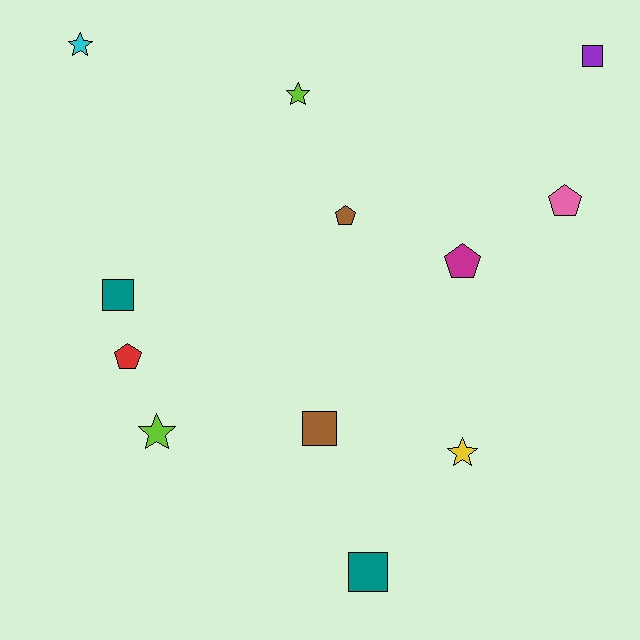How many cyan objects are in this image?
There is 1 cyan object.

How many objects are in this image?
There are 12 objects.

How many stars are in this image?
There are 4 stars.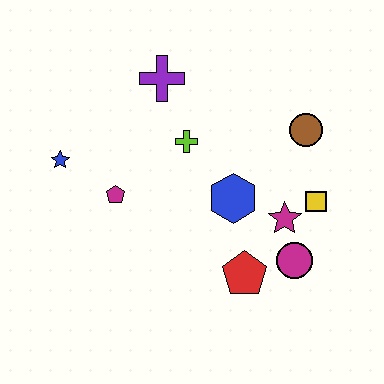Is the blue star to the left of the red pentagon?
Yes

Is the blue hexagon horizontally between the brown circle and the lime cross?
Yes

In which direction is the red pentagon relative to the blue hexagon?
The red pentagon is below the blue hexagon.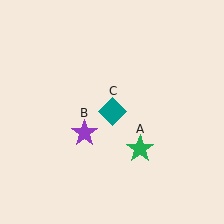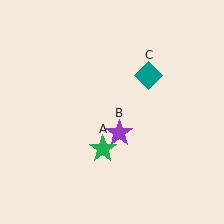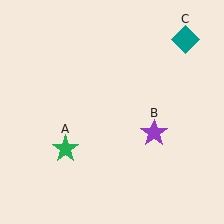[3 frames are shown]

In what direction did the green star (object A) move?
The green star (object A) moved left.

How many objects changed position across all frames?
3 objects changed position: green star (object A), purple star (object B), teal diamond (object C).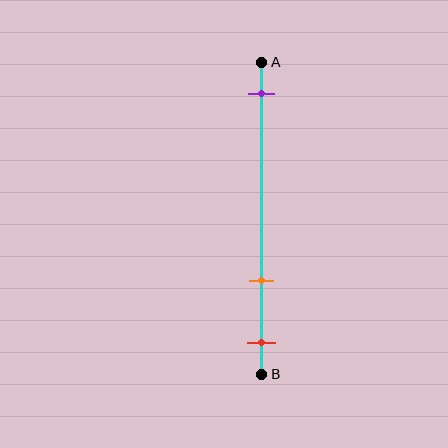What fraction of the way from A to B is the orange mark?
The orange mark is approximately 70% (0.7) of the way from A to B.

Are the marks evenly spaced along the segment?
No, the marks are not evenly spaced.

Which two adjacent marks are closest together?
The orange and red marks are the closest adjacent pair.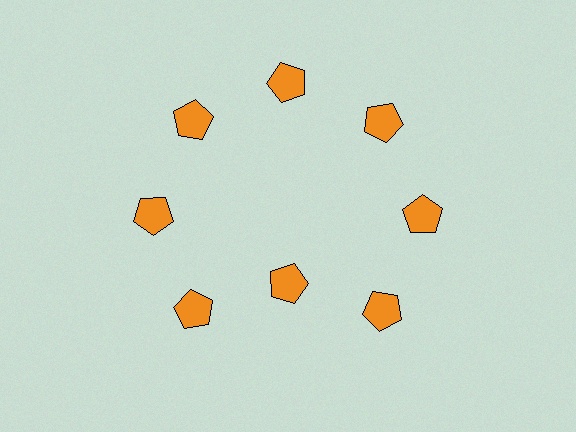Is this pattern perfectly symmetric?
No. The 8 orange pentagons are arranged in a ring, but one element near the 6 o'clock position is pulled inward toward the center, breaking the 8-fold rotational symmetry.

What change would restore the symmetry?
The symmetry would be restored by moving it outward, back onto the ring so that all 8 pentagons sit at equal angles and equal distance from the center.